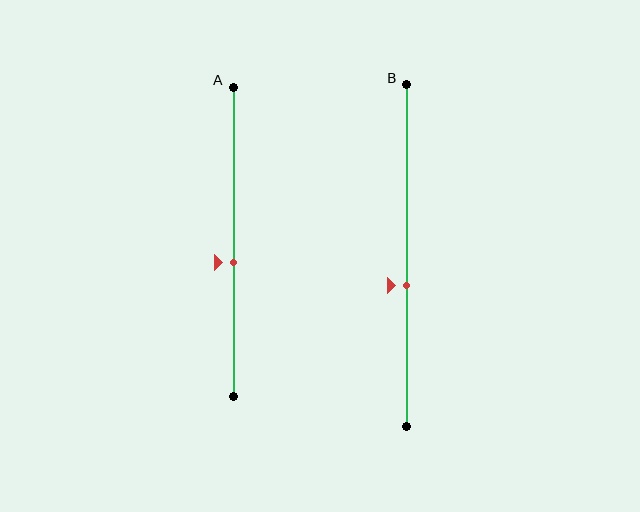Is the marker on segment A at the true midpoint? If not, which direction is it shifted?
No, the marker on segment A is shifted downward by about 6% of the segment length.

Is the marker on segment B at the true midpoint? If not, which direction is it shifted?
No, the marker on segment B is shifted downward by about 9% of the segment length.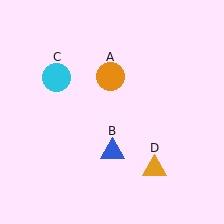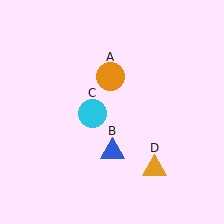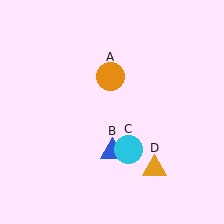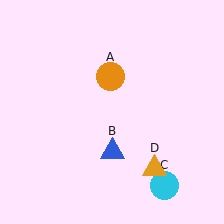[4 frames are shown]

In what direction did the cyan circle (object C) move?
The cyan circle (object C) moved down and to the right.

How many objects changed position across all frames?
1 object changed position: cyan circle (object C).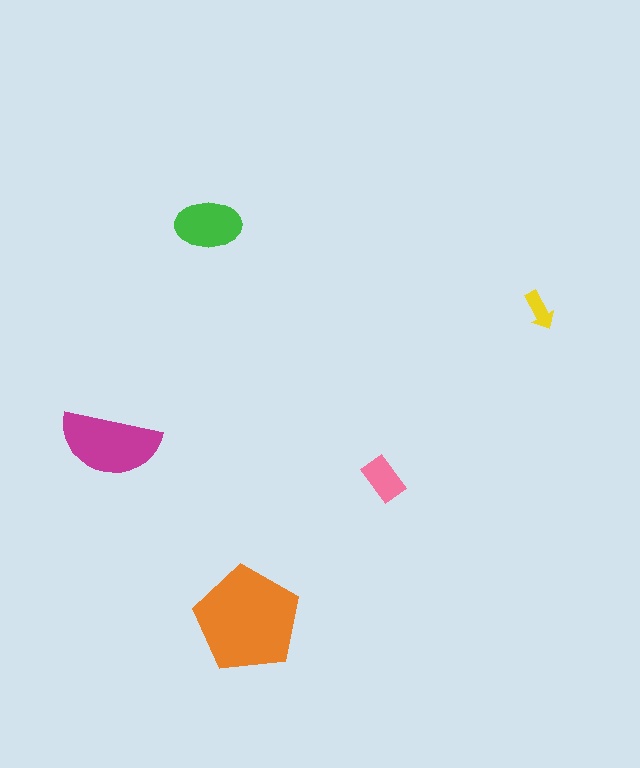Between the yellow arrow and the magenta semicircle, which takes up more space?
The magenta semicircle.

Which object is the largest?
The orange pentagon.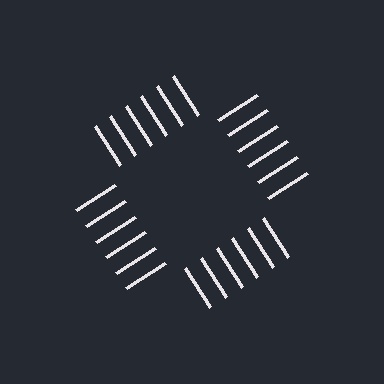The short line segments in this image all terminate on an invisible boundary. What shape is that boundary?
An illusory square — the line segments terminate on its edges but no continuous stroke is drawn.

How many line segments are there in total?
24 — 6 along each of the 4 edges.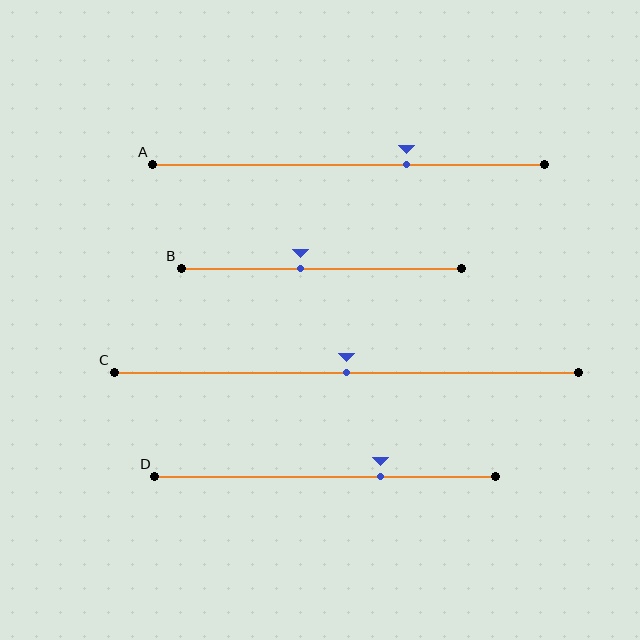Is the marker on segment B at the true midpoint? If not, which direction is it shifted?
No, the marker on segment B is shifted to the left by about 8% of the segment length.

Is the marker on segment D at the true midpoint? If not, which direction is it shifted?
No, the marker on segment D is shifted to the right by about 16% of the segment length.